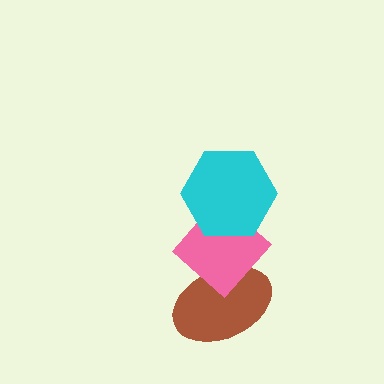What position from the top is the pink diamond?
The pink diamond is 2nd from the top.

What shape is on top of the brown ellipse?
The pink diamond is on top of the brown ellipse.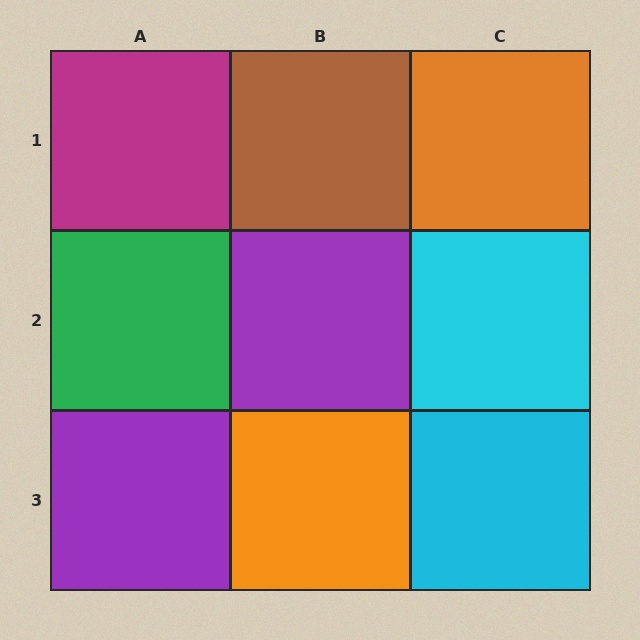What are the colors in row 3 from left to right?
Purple, orange, cyan.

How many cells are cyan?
2 cells are cyan.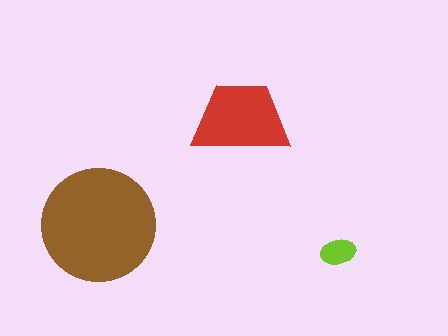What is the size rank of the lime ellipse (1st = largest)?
3rd.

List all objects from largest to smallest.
The brown circle, the red trapezoid, the lime ellipse.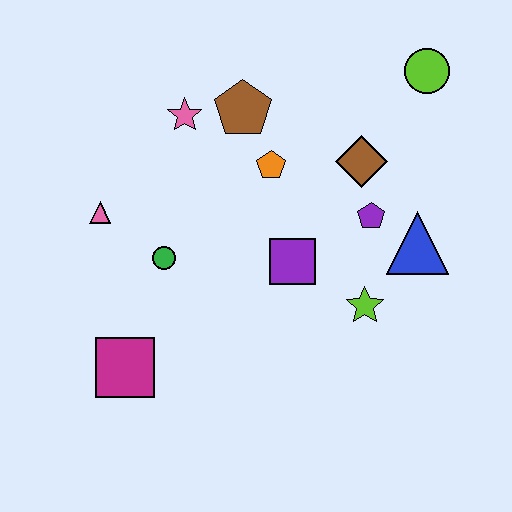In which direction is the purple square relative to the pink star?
The purple square is below the pink star.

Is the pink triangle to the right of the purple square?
No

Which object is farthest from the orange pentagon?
The magenta square is farthest from the orange pentagon.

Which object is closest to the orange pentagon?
The brown pentagon is closest to the orange pentagon.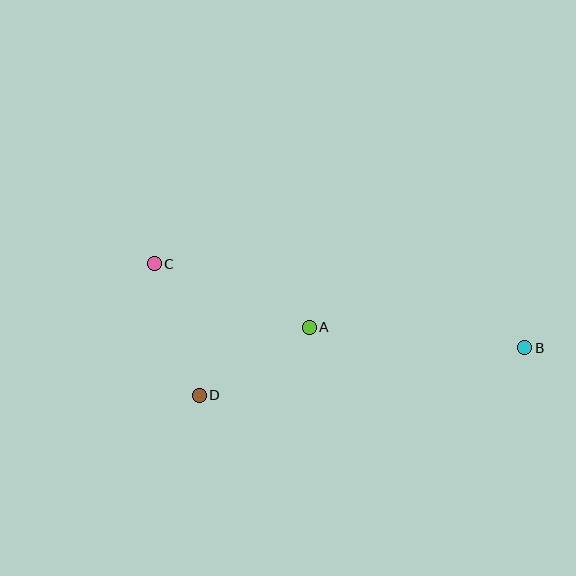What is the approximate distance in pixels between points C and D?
The distance between C and D is approximately 139 pixels.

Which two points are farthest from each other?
Points B and C are farthest from each other.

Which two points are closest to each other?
Points A and D are closest to each other.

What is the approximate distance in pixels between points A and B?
The distance between A and B is approximately 216 pixels.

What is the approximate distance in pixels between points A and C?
The distance between A and C is approximately 168 pixels.